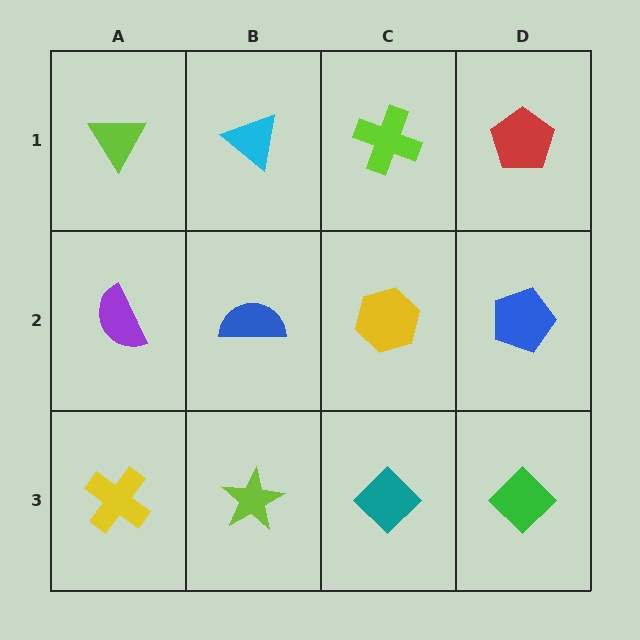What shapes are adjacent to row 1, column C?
A yellow hexagon (row 2, column C), a cyan triangle (row 1, column B), a red pentagon (row 1, column D).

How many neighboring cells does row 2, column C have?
4.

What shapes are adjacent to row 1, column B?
A blue semicircle (row 2, column B), a lime triangle (row 1, column A), a lime cross (row 1, column C).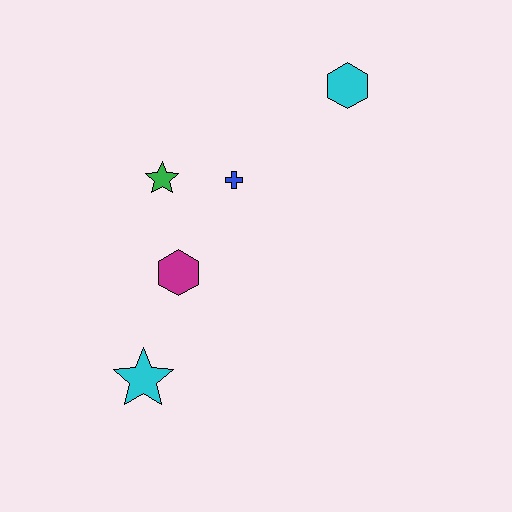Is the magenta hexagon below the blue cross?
Yes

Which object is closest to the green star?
The blue cross is closest to the green star.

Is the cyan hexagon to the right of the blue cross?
Yes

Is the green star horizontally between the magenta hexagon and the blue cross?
No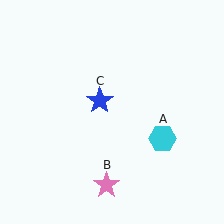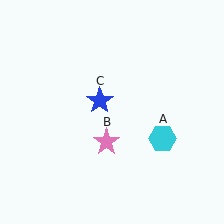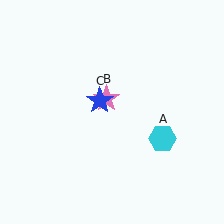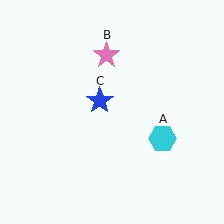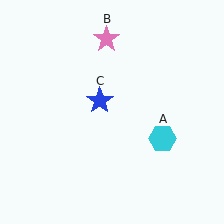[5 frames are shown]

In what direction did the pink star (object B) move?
The pink star (object B) moved up.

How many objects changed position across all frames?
1 object changed position: pink star (object B).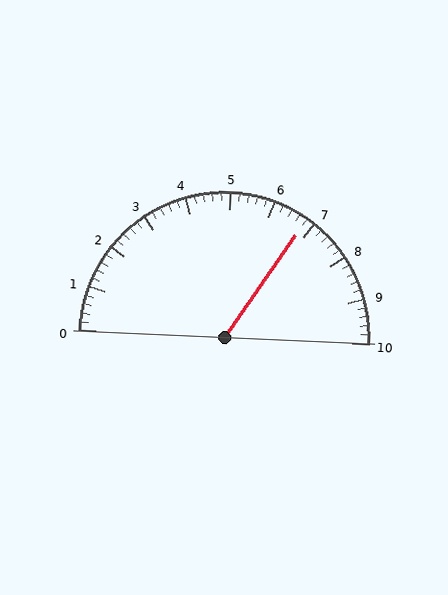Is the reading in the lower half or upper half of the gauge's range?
The reading is in the upper half of the range (0 to 10).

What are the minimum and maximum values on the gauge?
The gauge ranges from 0 to 10.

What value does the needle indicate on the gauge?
The needle indicates approximately 6.8.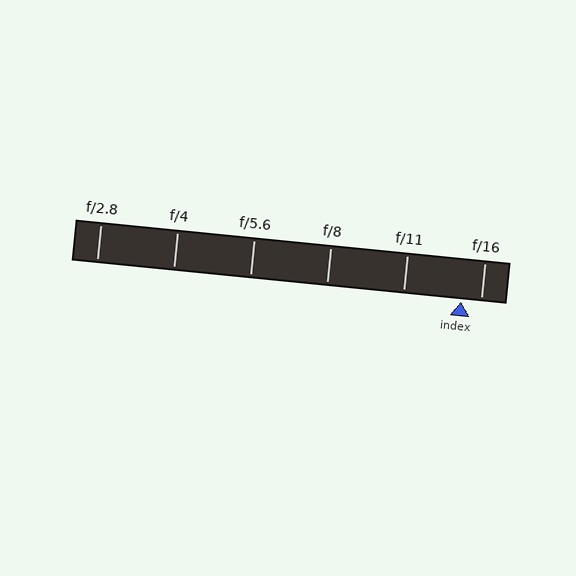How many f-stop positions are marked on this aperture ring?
There are 6 f-stop positions marked.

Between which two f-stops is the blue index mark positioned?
The index mark is between f/11 and f/16.